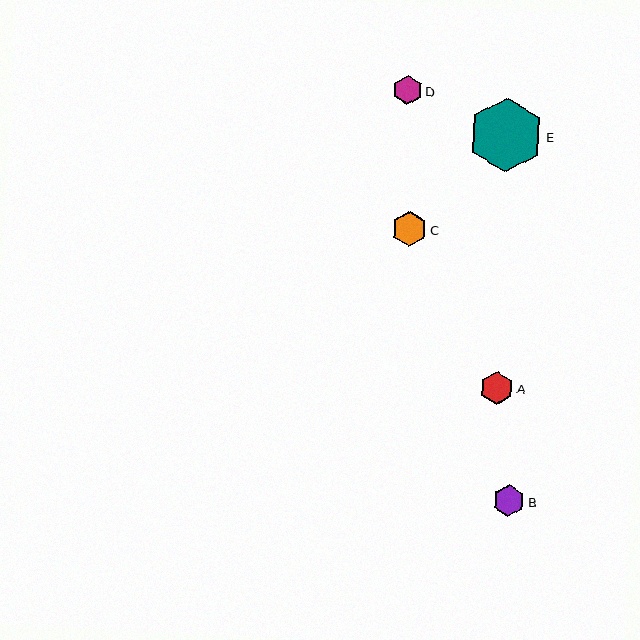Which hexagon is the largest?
Hexagon E is the largest with a size of approximately 74 pixels.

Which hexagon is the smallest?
Hexagon D is the smallest with a size of approximately 29 pixels.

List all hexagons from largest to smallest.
From largest to smallest: E, C, A, B, D.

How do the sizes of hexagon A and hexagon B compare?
Hexagon A and hexagon B are approximately the same size.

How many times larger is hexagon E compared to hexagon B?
Hexagon E is approximately 2.3 times the size of hexagon B.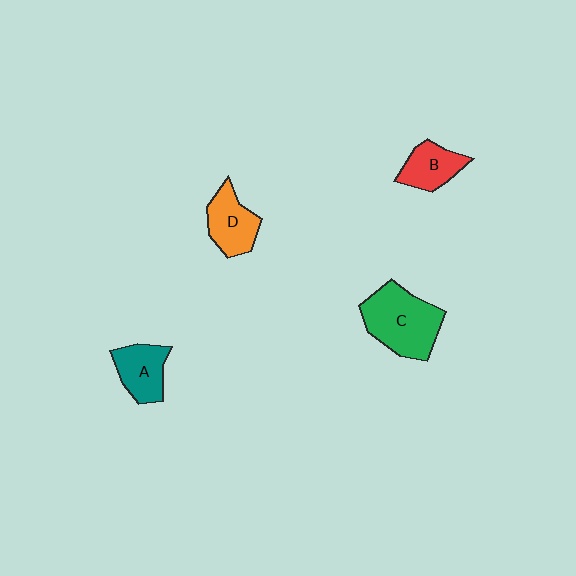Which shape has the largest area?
Shape C (green).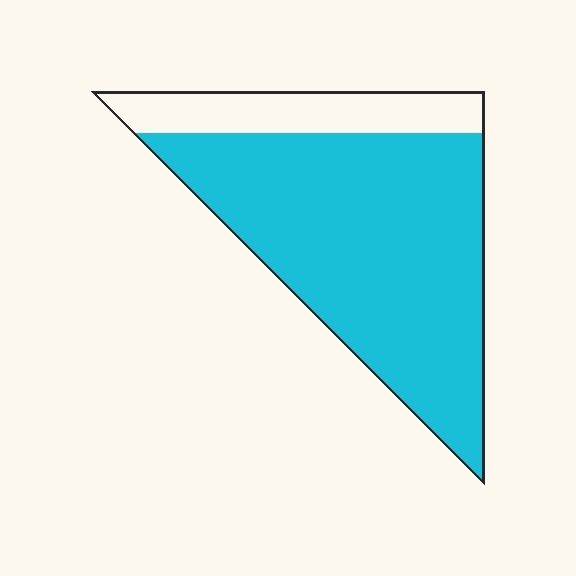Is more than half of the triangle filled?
Yes.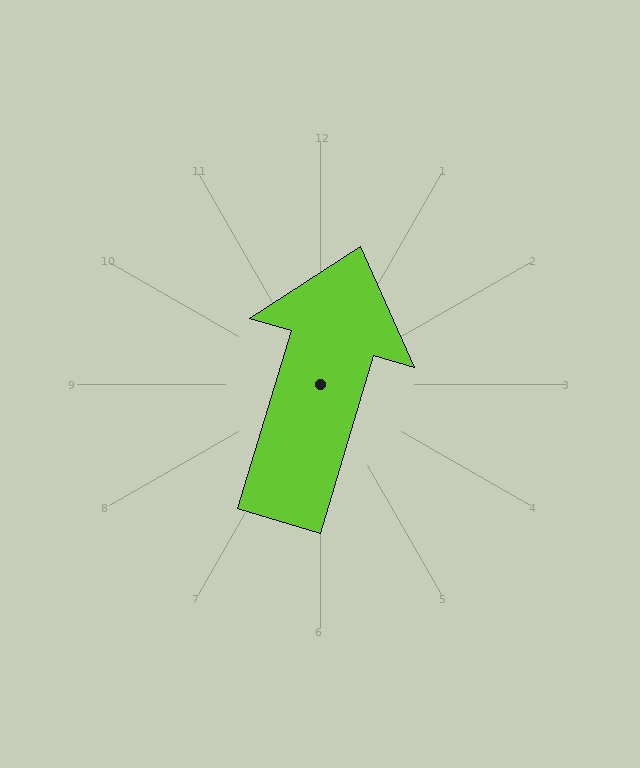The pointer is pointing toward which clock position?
Roughly 1 o'clock.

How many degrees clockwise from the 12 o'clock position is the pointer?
Approximately 17 degrees.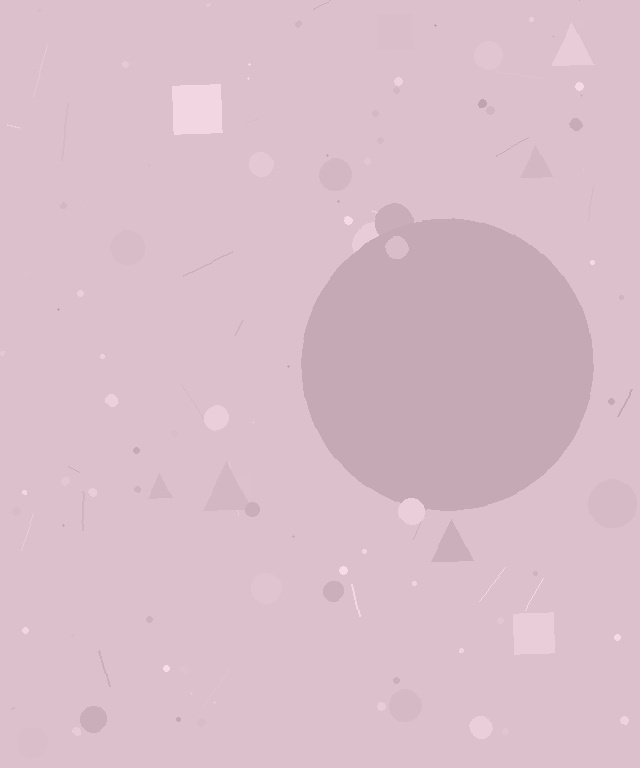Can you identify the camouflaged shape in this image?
The camouflaged shape is a circle.